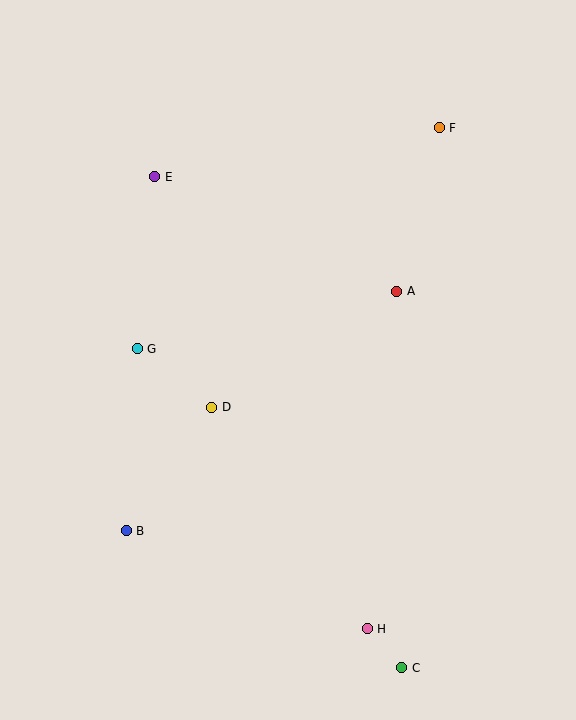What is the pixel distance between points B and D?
The distance between B and D is 151 pixels.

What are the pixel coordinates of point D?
Point D is at (212, 407).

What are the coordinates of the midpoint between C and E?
The midpoint between C and E is at (278, 422).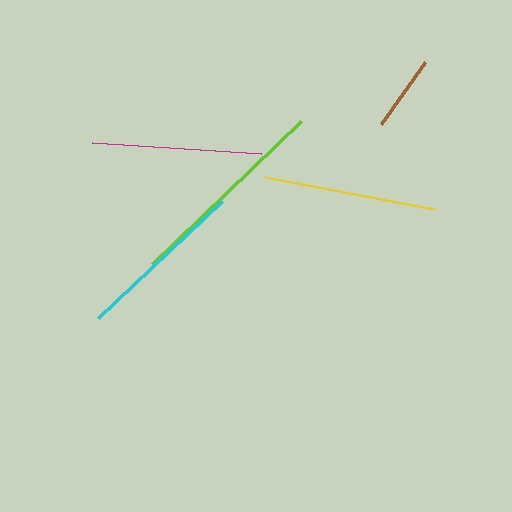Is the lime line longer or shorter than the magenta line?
The lime line is longer than the magenta line.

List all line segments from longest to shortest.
From longest to shortest: lime, yellow, cyan, magenta, brown.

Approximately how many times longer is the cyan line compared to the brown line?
The cyan line is approximately 2.3 times the length of the brown line.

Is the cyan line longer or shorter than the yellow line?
The yellow line is longer than the cyan line.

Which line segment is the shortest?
The brown line is the shortest at approximately 76 pixels.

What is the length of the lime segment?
The lime segment is approximately 206 pixels long.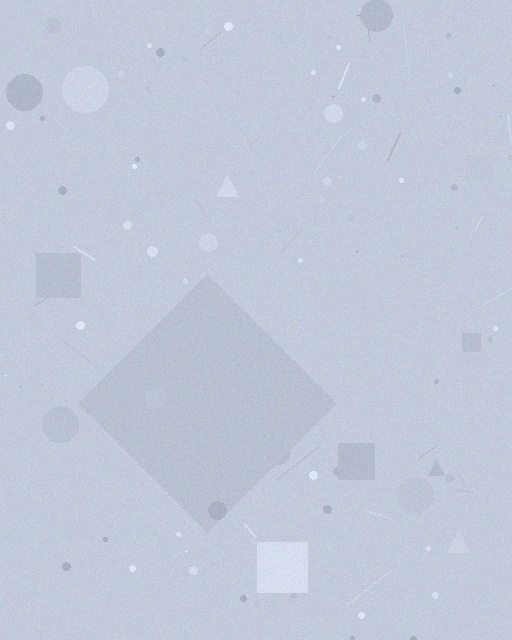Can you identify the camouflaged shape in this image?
The camouflaged shape is a diamond.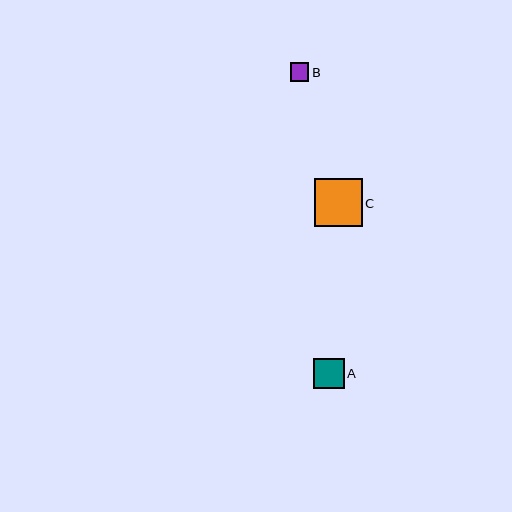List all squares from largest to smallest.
From largest to smallest: C, A, B.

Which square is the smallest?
Square B is the smallest with a size of approximately 18 pixels.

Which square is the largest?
Square C is the largest with a size of approximately 47 pixels.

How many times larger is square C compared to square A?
Square C is approximately 1.5 times the size of square A.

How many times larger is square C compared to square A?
Square C is approximately 1.5 times the size of square A.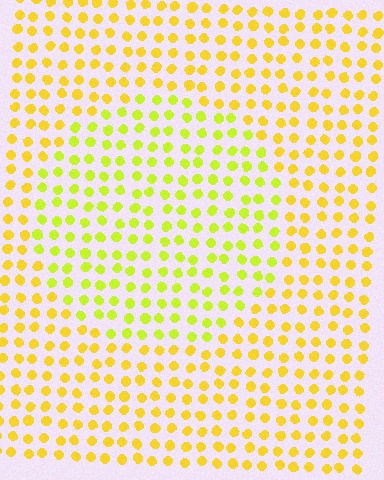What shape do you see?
I see a circle.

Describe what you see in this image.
The image is filled with small yellow elements in a uniform arrangement. A circle-shaped region is visible where the elements are tinted to a slightly different hue, forming a subtle color boundary.